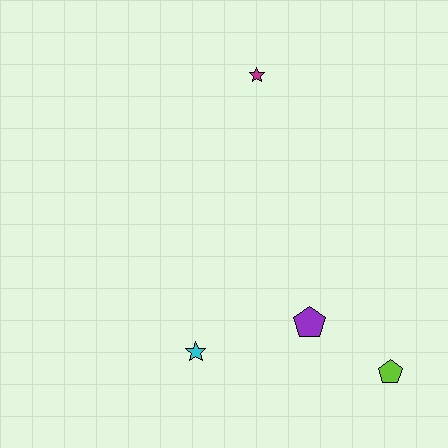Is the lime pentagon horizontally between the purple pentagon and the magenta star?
No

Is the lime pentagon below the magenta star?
Yes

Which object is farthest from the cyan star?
The magenta star is farthest from the cyan star.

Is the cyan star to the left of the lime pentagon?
Yes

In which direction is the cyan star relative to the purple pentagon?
The cyan star is to the left of the purple pentagon.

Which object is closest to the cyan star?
The purple pentagon is closest to the cyan star.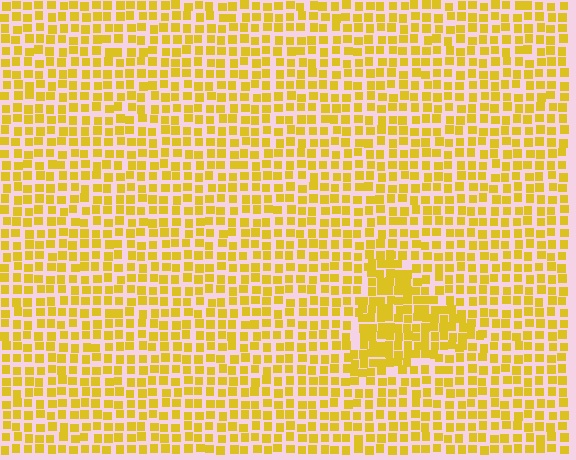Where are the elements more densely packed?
The elements are more densely packed inside the triangle boundary.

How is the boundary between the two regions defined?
The boundary is defined by a change in element density (approximately 1.6x ratio). All elements are the same color, size, and shape.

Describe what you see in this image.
The image contains small yellow elements arranged at two different densities. A triangle-shaped region is visible where the elements are more densely packed than the surrounding area.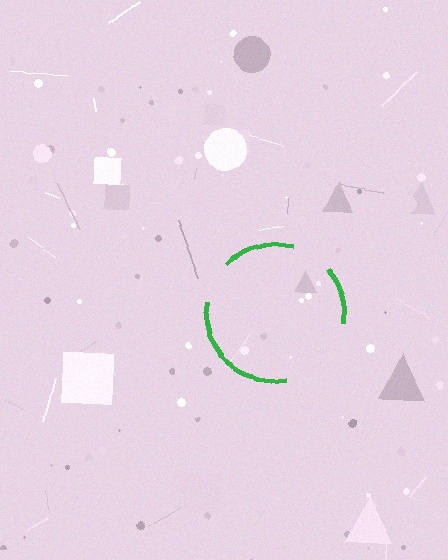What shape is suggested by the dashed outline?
The dashed outline suggests a circle.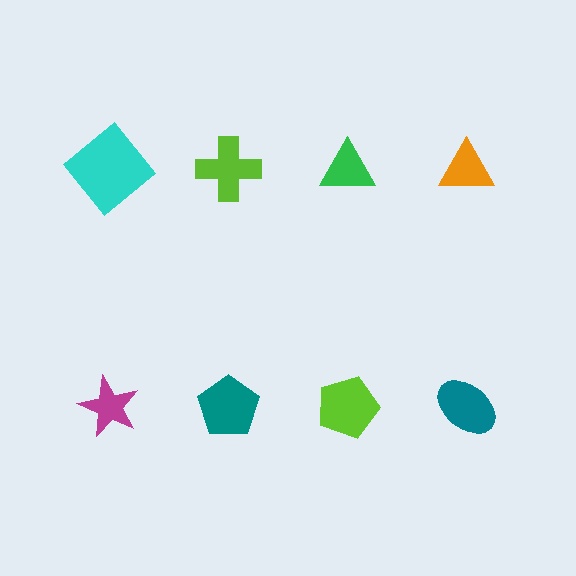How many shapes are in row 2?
4 shapes.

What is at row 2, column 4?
A teal ellipse.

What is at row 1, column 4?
An orange triangle.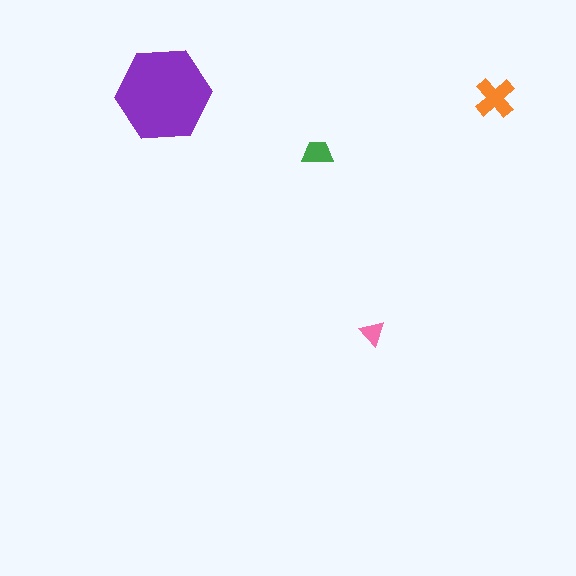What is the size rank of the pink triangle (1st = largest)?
4th.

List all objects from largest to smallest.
The purple hexagon, the orange cross, the green trapezoid, the pink triangle.